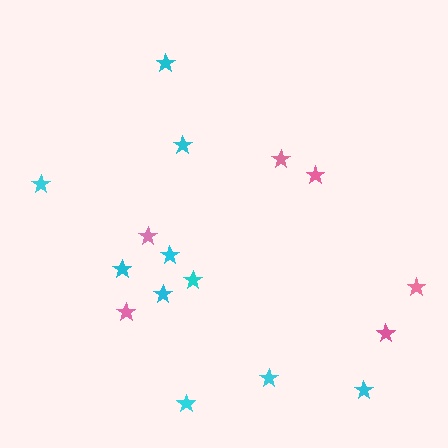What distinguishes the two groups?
There are 2 groups: one group of cyan stars (10) and one group of pink stars (6).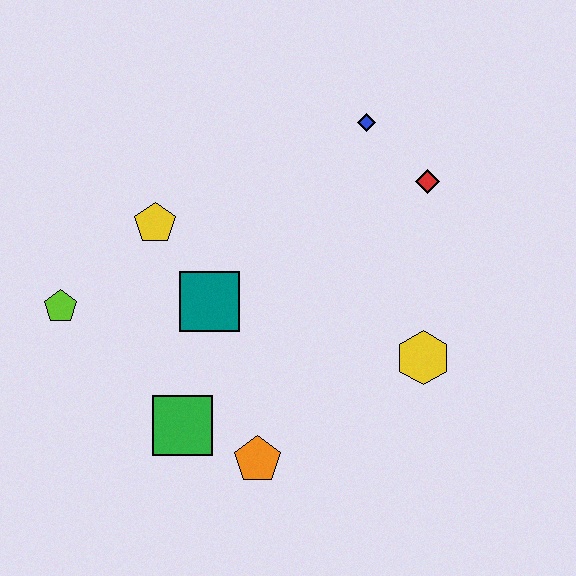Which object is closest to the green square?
The orange pentagon is closest to the green square.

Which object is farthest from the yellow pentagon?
The yellow hexagon is farthest from the yellow pentagon.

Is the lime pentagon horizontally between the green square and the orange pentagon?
No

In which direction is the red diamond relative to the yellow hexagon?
The red diamond is above the yellow hexagon.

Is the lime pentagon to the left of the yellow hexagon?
Yes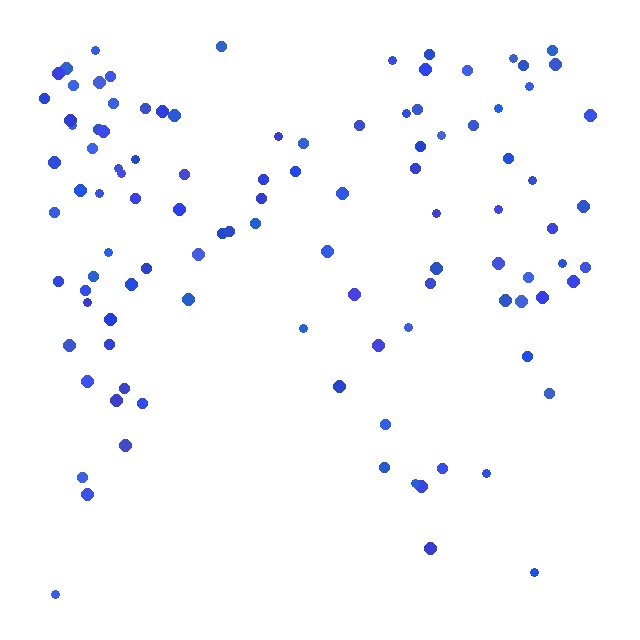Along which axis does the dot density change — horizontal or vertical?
Vertical.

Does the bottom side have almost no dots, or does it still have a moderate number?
Still a moderate number, just noticeably fewer than the top.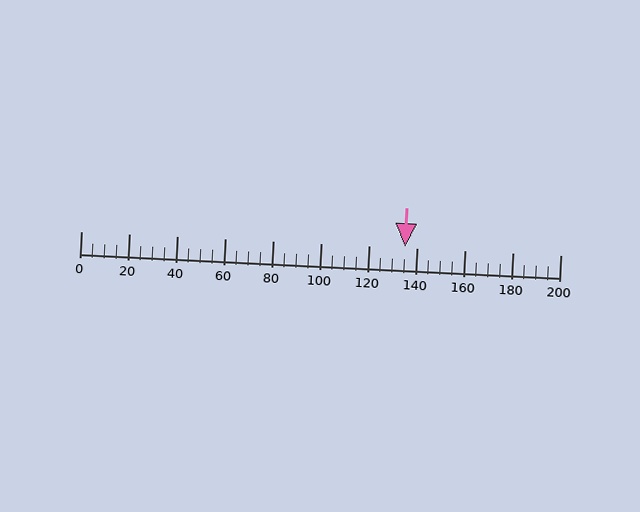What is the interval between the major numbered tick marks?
The major tick marks are spaced 20 units apart.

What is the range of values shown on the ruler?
The ruler shows values from 0 to 200.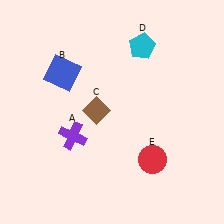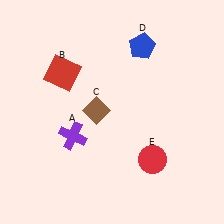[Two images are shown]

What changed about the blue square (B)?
In Image 1, B is blue. In Image 2, it changed to red.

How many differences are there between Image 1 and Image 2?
There are 2 differences between the two images.